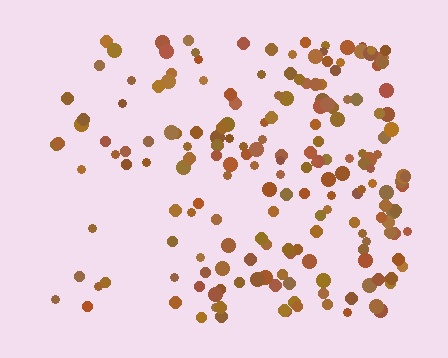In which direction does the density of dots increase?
From left to right, with the right side densest.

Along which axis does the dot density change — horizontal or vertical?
Horizontal.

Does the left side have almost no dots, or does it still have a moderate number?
Still a moderate number, just noticeably fewer than the right.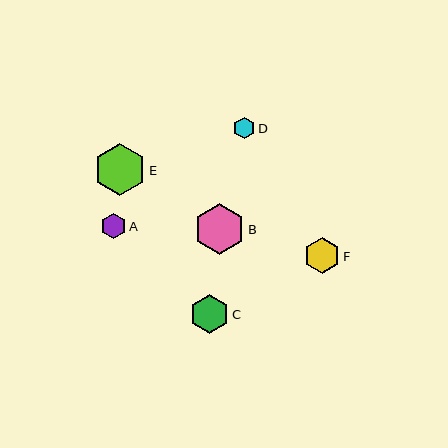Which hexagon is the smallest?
Hexagon D is the smallest with a size of approximately 22 pixels.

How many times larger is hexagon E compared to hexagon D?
Hexagon E is approximately 2.4 times the size of hexagon D.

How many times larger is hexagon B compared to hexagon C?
Hexagon B is approximately 1.3 times the size of hexagon C.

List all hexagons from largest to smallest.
From largest to smallest: E, B, C, F, A, D.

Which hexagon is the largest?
Hexagon E is the largest with a size of approximately 52 pixels.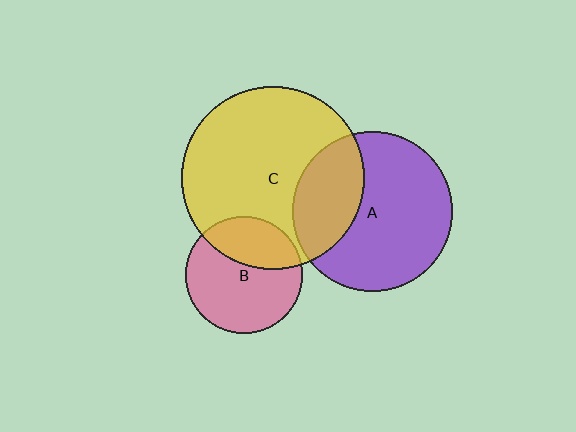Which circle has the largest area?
Circle C (yellow).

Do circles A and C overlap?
Yes.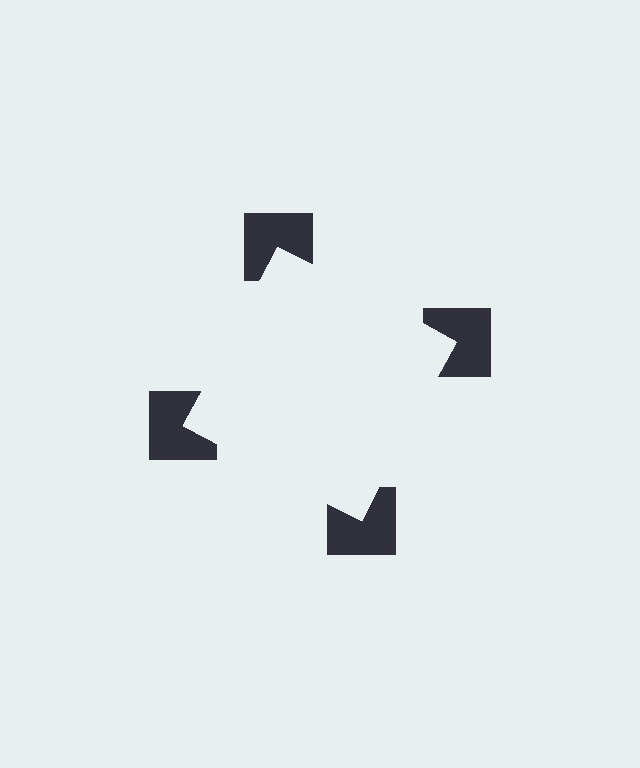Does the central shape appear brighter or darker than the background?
It typically appears slightly brighter than the background, even though no actual brightness change is drawn.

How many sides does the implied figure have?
4 sides.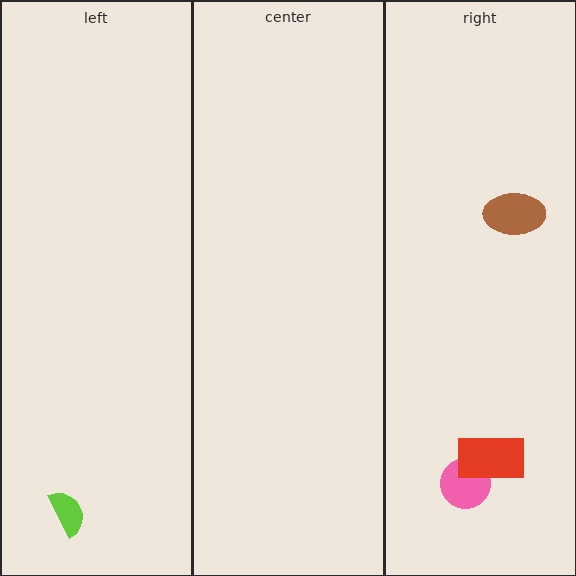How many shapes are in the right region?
3.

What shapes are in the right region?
The pink circle, the brown ellipse, the red rectangle.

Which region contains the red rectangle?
The right region.